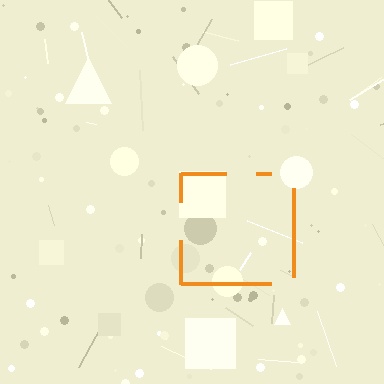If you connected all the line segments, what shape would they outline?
They would outline a square.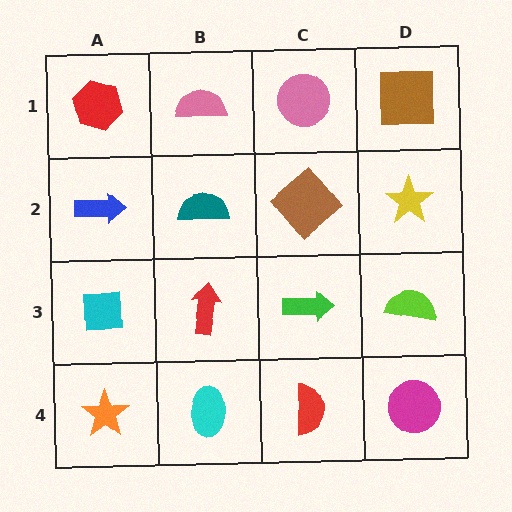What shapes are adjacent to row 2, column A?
A red hexagon (row 1, column A), a cyan square (row 3, column A), a teal semicircle (row 2, column B).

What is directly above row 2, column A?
A red hexagon.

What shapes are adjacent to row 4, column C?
A green arrow (row 3, column C), a cyan ellipse (row 4, column B), a magenta circle (row 4, column D).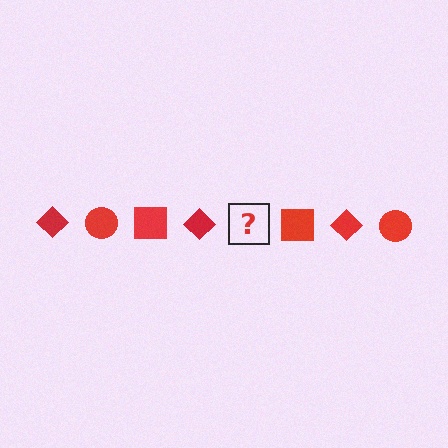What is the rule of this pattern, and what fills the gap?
The rule is that the pattern cycles through diamond, circle, square shapes in red. The gap should be filled with a red circle.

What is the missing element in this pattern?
The missing element is a red circle.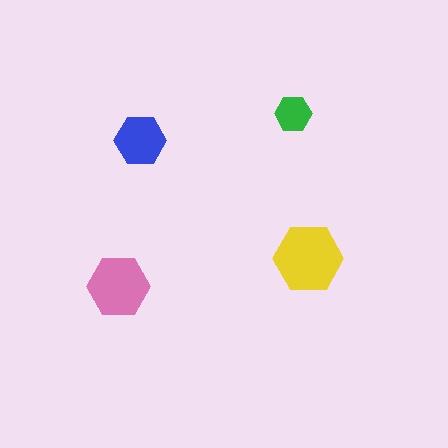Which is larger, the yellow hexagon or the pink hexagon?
The yellow one.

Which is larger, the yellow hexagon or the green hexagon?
The yellow one.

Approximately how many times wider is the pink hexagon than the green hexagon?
About 1.5 times wider.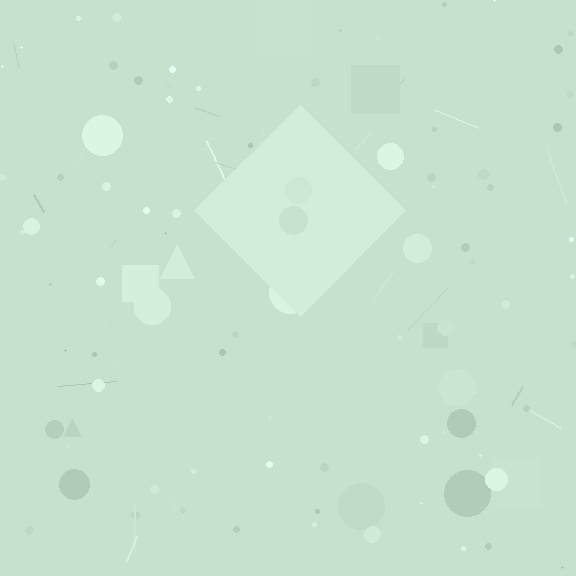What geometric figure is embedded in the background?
A diamond is embedded in the background.